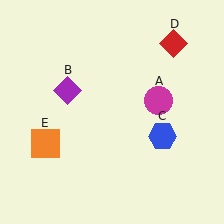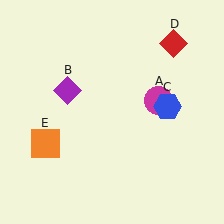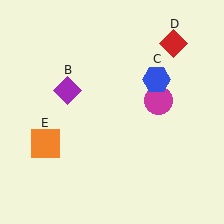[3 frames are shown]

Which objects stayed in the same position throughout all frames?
Magenta circle (object A) and purple diamond (object B) and red diamond (object D) and orange square (object E) remained stationary.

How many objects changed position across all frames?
1 object changed position: blue hexagon (object C).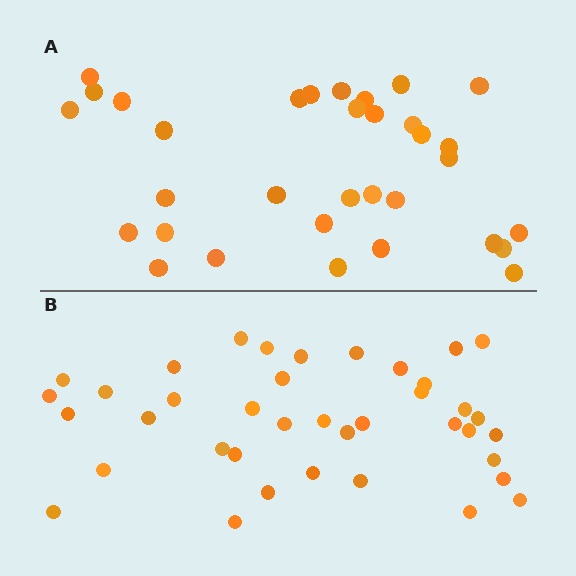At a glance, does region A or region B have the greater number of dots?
Region B (the bottom region) has more dots.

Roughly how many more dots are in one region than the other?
Region B has about 6 more dots than region A.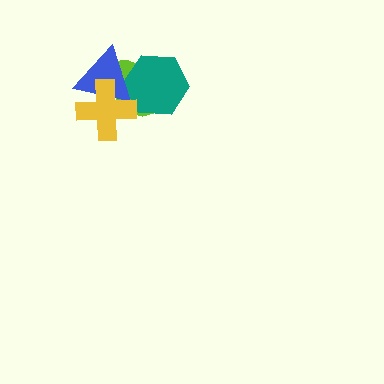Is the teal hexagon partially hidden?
Yes, it is partially covered by another shape.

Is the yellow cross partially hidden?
No, no other shape covers it.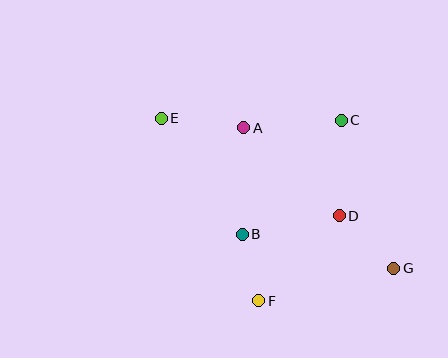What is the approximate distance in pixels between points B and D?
The distance between B and D is approximately 99 pixels.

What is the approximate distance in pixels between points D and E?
The distance between D and E is approximately 203 pixels.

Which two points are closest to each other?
Points B and F are closest to each other.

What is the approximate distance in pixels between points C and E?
The distance between C and E is approximately 180 pixels.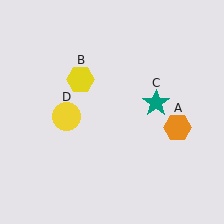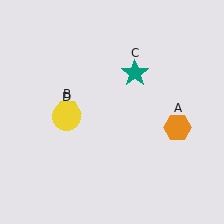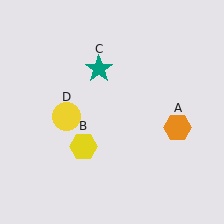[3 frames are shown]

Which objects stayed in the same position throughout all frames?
Orange hexagon (object A) and yellow circle (object D) remained stationary.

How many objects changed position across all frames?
2 objects changed position: yellow hexagon (object B), teal star (object C).